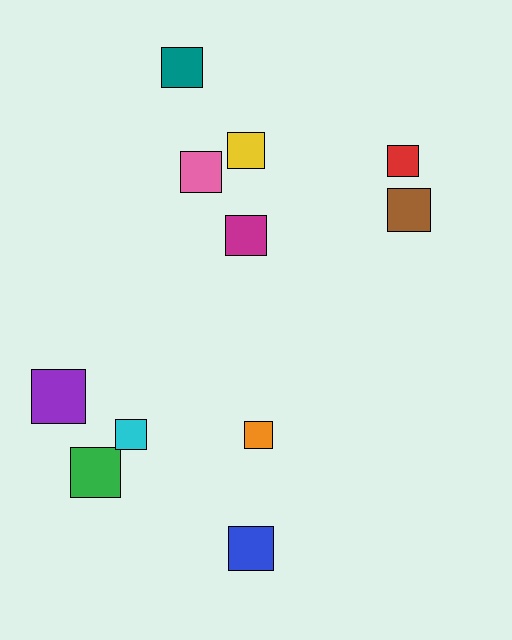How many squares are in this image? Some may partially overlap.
There are 11 squares.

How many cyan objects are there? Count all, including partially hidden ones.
There is 1 cyan object.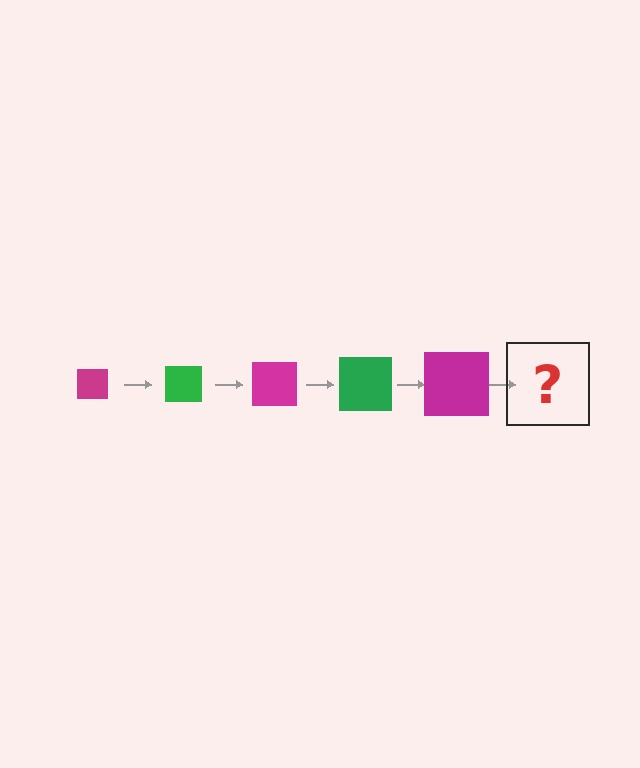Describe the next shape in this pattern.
It should be a green square, larger than the previous one.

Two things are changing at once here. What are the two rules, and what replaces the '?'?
The two rules are that the square grows larger each step and the color cycles through magenta and green. The '?' should be a green square, larger than the previous one.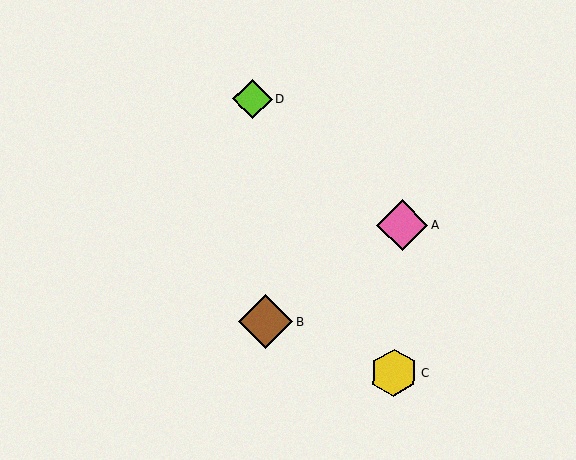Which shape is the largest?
The brown diamond (labeled B) is the largest.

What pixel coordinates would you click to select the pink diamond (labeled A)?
Click at (402, 225) to select the pink diamond A.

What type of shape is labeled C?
Shape C is a yellow hexagon.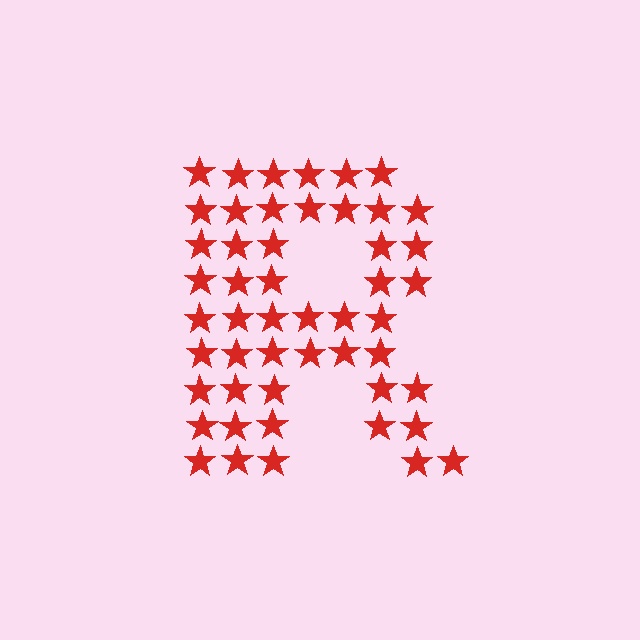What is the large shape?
The large shape is the letter R.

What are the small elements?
The small elements are stars.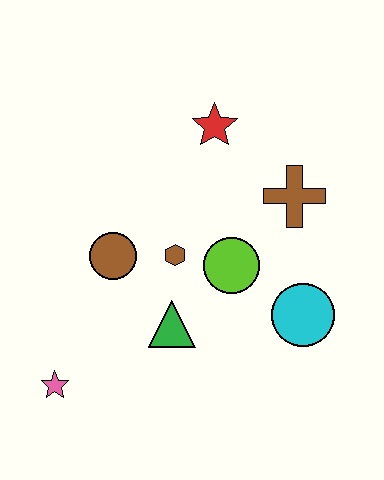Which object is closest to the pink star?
The green triangle is closest to the pink star.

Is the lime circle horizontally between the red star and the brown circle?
No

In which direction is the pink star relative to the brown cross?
The pink star is to the left of the brown cross.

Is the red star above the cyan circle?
Yes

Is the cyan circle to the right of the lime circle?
Yes